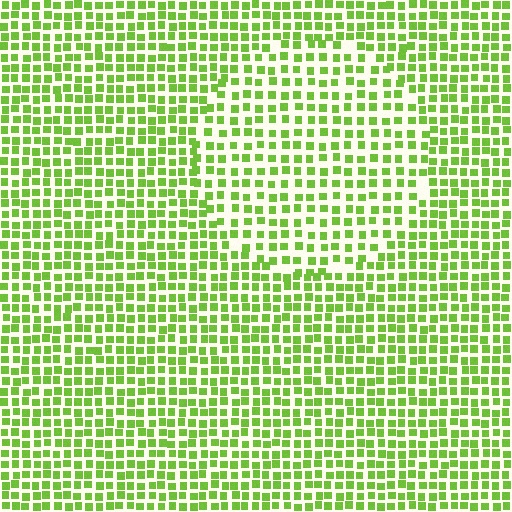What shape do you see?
I see a circle.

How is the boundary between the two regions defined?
The boundary is defined by a change in element density (approximately 1.5x ratio). All elements are the same color, size, and shape.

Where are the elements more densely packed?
The elements are more densely packed outside the circle boundary.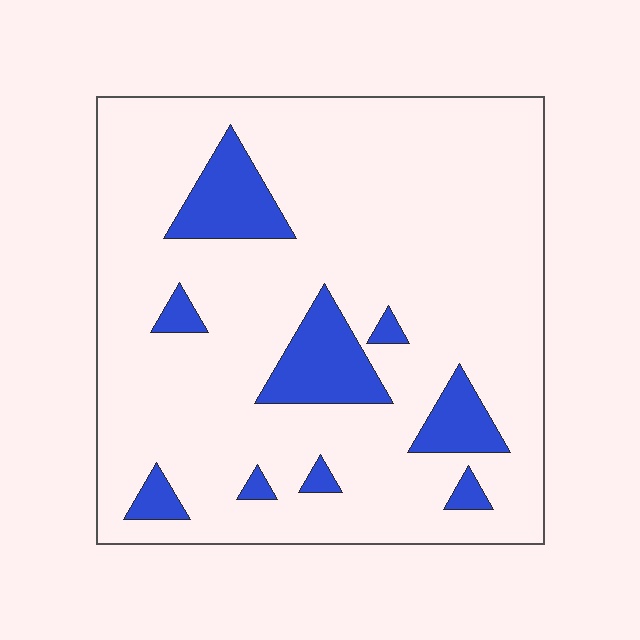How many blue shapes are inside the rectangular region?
9.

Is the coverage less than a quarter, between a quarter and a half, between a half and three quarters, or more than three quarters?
Less than a quarter.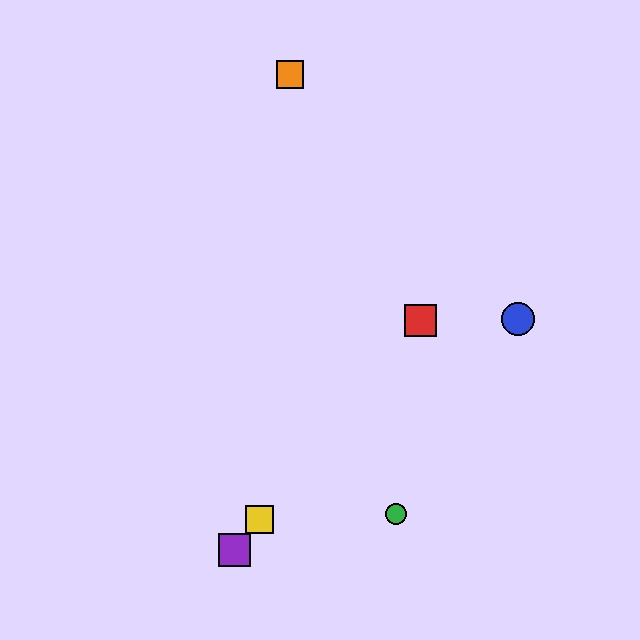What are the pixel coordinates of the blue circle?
The blue circle is at (518, 319).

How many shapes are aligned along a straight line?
3 shapes (the red square, the yellow square, the purple square) are aligned along a straight line.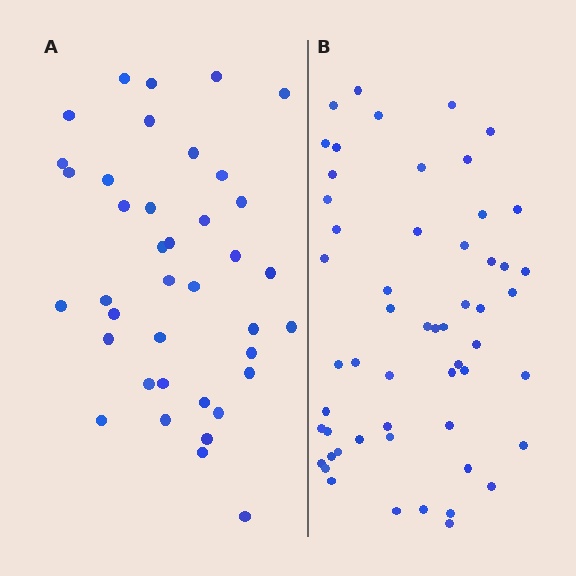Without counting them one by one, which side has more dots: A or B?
Region B (the right region) has more dots.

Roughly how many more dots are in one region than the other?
Region B has approximately 15 more dots than region A.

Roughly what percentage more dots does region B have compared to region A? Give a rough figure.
About 40% more.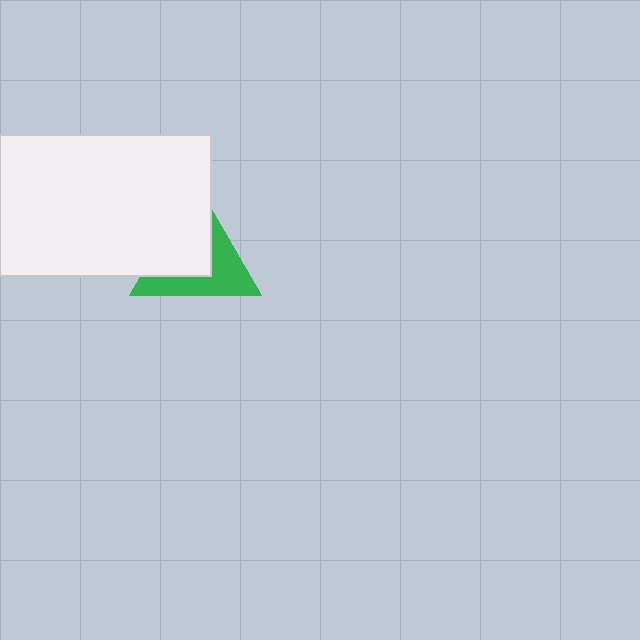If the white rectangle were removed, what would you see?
You would see the complete green triangle.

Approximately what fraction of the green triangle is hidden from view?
Roughly 53% of the green triangle is hidden behind the white rectangle.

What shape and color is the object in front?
The object in front is a white rectangle.